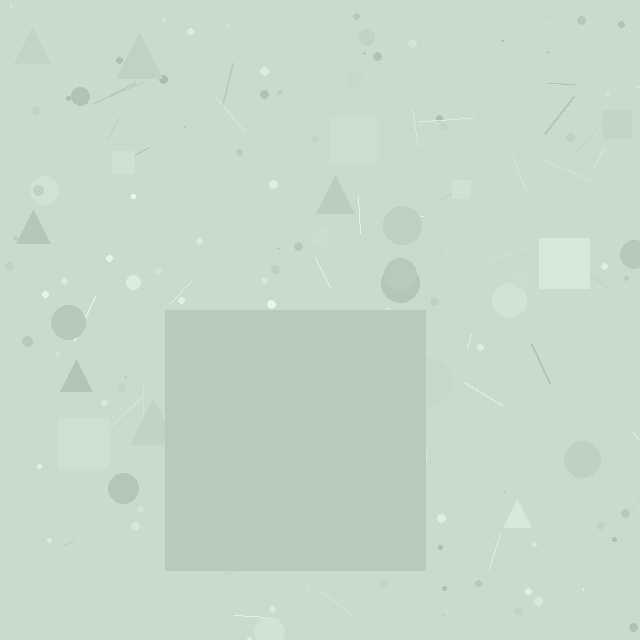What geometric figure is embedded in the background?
A square is embedded in the background.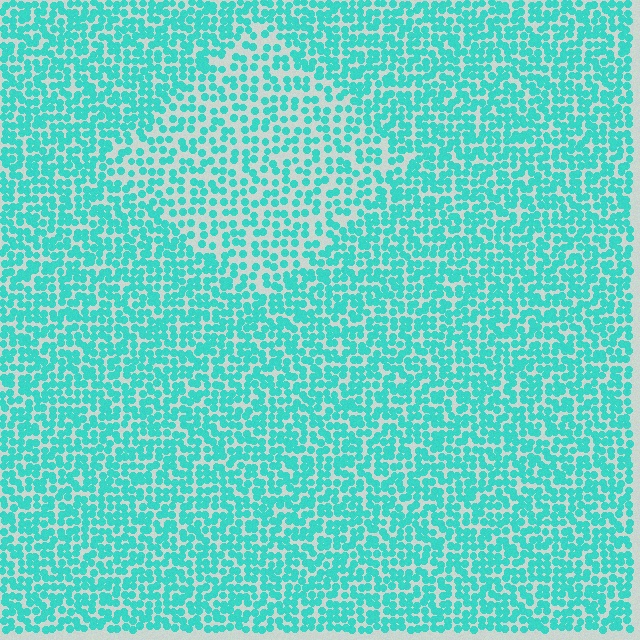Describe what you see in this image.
The image contains small cyan elements arranged at two different densities. A diamond-shaped region is visible where the elements are less densely packed than the surrounding area.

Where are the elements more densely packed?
The elements are more densely packed outside the diamond boundary.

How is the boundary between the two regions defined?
The boundary is defined by a change in element density (approximately 1.6x ratio). All elements are the same color, size, and shape.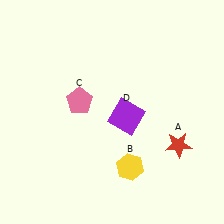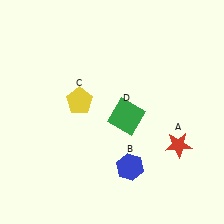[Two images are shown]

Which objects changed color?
B changed from yellow to blue. C changed from pink to yellow. D changed from purple to green.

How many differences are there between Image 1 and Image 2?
There are 3 differences between the two images.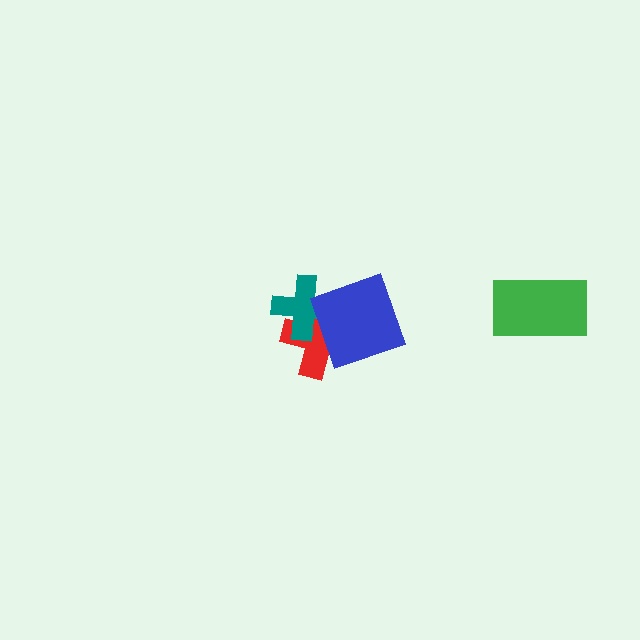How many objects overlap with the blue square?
2 objects overlap with the blue square.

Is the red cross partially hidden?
Yes, it is partially covered by another shape.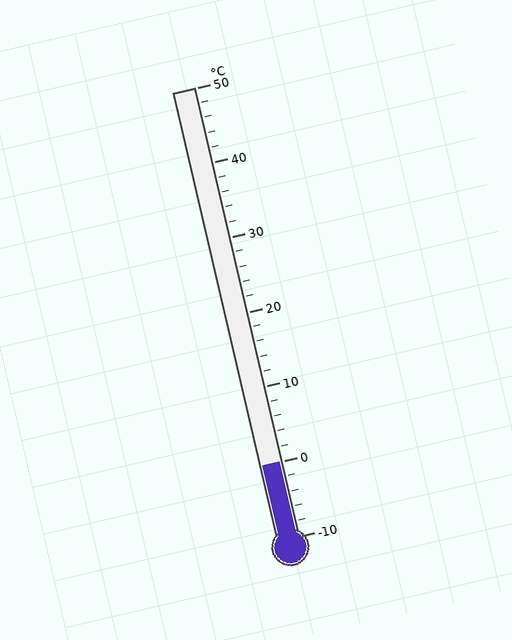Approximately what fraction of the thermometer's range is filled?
The thermometer is filled to approximately 15% of its range.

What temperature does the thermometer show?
The thermometer shows approximately 0°C.